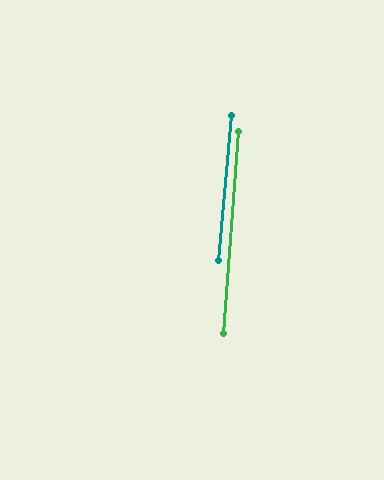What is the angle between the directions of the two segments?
Approximately 1 degree.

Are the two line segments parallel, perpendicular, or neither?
Parallel — their directions differ by only 1.1°.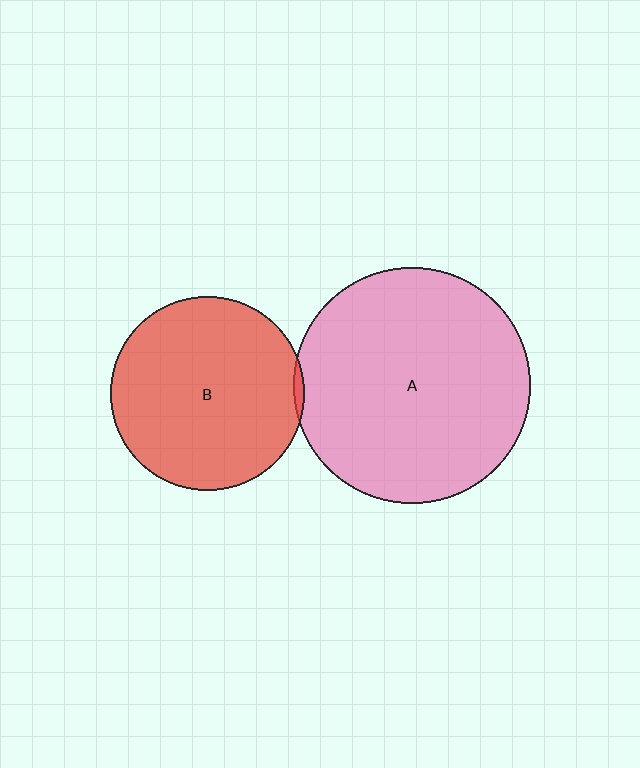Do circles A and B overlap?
Yes.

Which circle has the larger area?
Circle A (pink).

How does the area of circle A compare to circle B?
Approximately 1.5 times.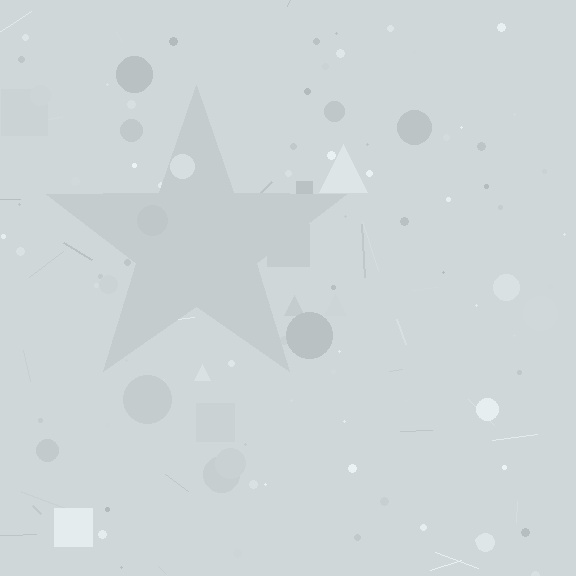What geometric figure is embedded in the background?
A star is embedded in the background.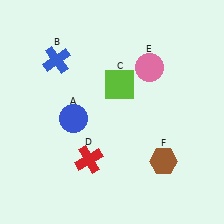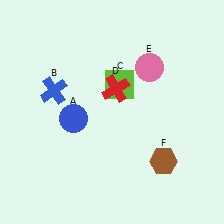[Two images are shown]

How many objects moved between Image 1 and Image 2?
2 objects moved between the two images.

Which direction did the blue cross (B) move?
The blue cross (B) moved down.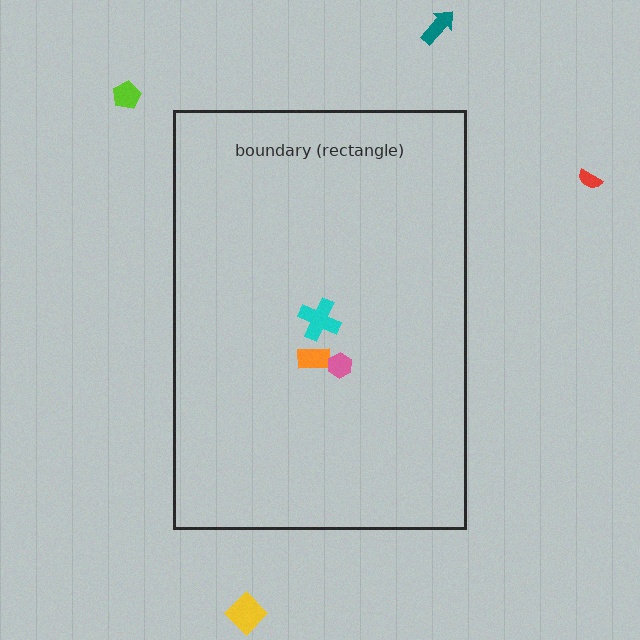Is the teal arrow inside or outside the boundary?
Outside.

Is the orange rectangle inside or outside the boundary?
Inside.